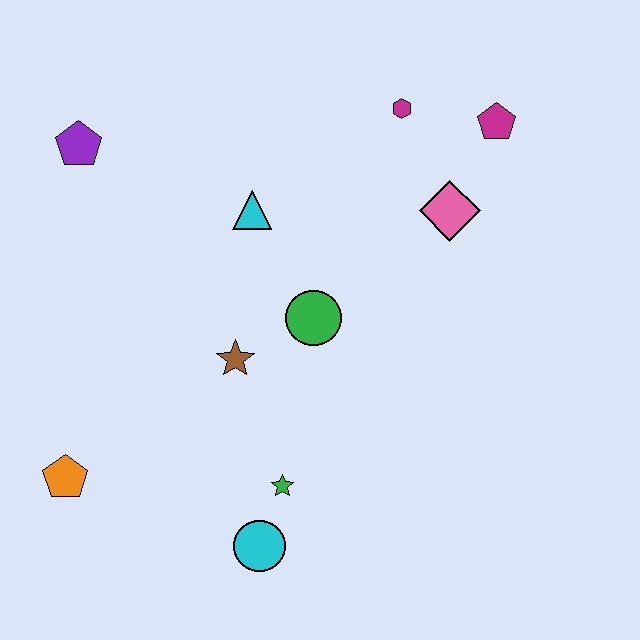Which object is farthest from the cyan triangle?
The cyan circle is farthest from the cyan triangle.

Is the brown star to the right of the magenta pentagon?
No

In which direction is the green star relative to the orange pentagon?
The green star is to the right of the orange pentagon.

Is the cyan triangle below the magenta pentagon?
Yes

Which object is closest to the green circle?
The brown star is closest to the green circle.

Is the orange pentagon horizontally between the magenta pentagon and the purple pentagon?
No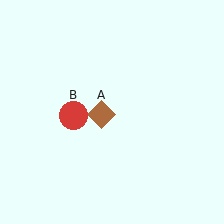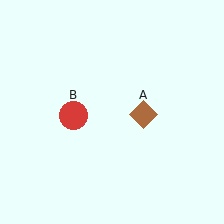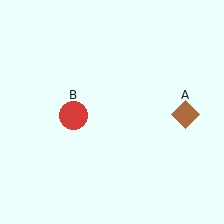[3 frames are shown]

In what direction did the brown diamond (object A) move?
The brown diamond (object A) moved right.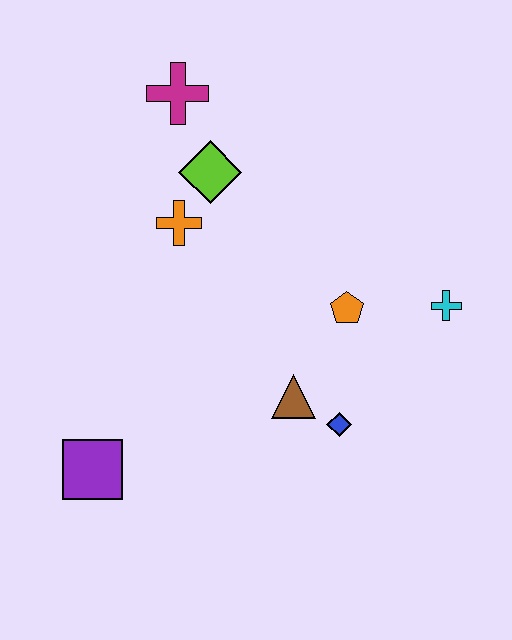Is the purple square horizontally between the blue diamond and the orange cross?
No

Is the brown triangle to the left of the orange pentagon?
Yes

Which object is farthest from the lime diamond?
The purple square is farthest from the lime diamond.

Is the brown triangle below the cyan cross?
Yes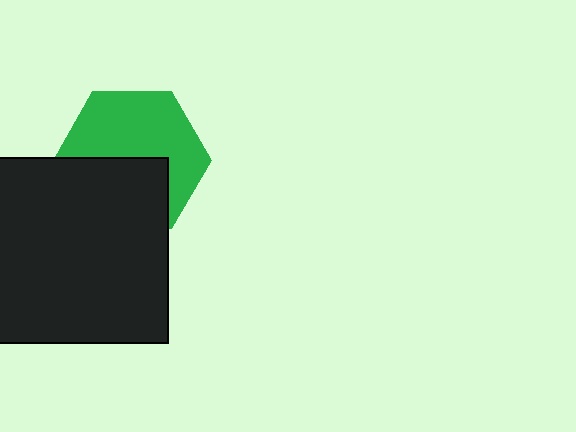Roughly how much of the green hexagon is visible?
About half of it is visible (roughly 57%).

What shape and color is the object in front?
The object in front is a black square.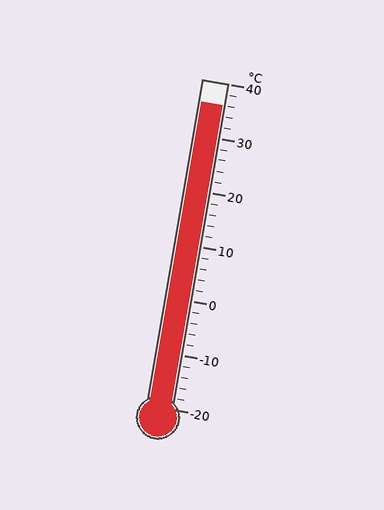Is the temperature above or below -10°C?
The temperature is above -10°C.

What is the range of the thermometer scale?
The thermometer scale ranges from -20°C to 40°C.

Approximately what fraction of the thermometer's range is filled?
The thermometer is filled to approximately 95% of its range.